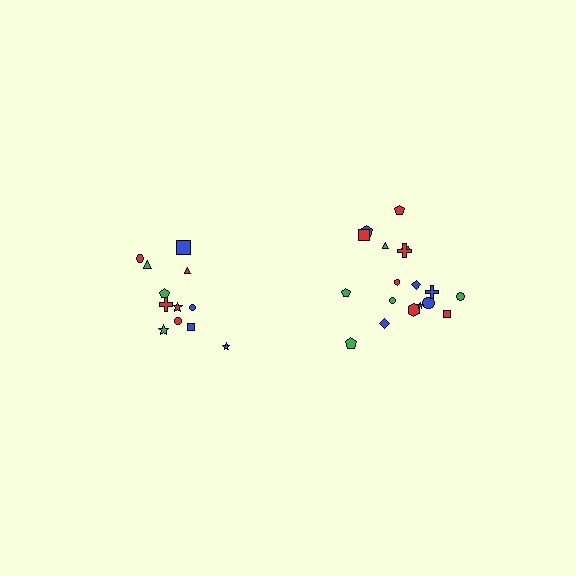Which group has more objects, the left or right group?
The right group.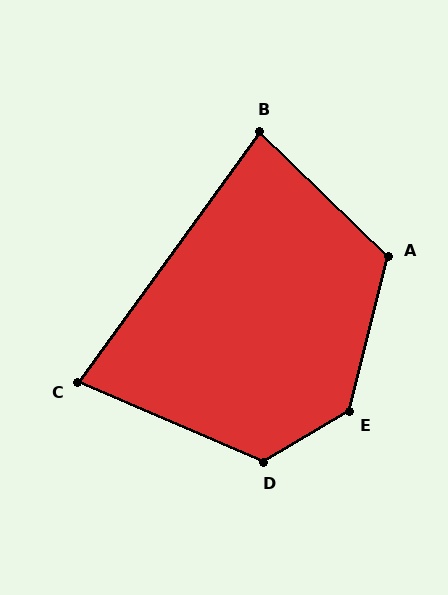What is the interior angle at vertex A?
Approximately 120 degrees (obtuse).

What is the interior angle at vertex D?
Approximately 126 degrees (obtuse).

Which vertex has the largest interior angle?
E, at approximately 135 degrees.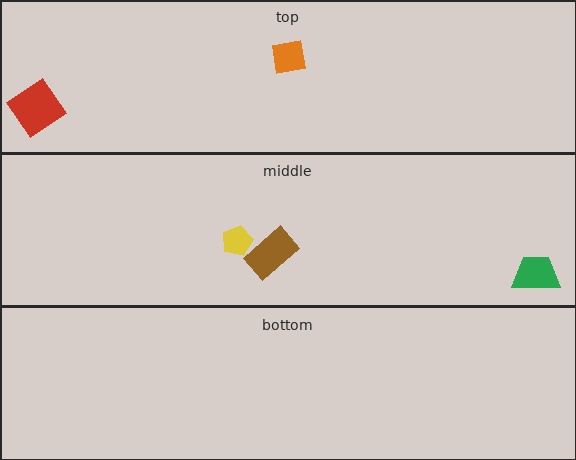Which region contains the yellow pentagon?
The middle region.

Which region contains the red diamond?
The top region.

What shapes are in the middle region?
The yellow pentagon, the green trapezoid, the brown rectangle.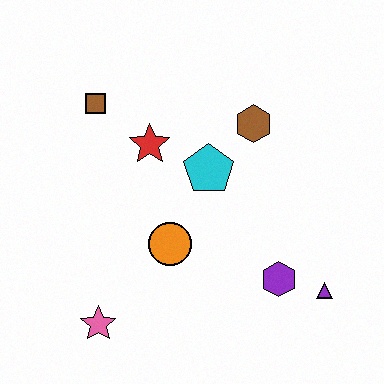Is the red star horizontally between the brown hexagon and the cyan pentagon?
No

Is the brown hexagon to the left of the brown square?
No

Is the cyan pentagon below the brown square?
Yes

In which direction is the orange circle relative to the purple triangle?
The orange circle is to the left of the purple triangle.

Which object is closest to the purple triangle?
The purple hexagon is closest to the purple triangle.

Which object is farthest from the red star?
The purple triangle is farthest from the red star.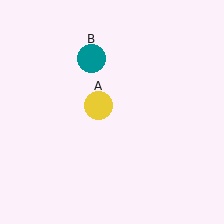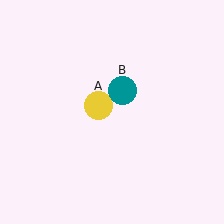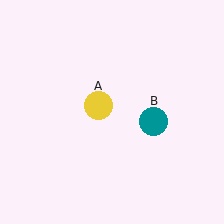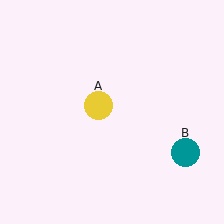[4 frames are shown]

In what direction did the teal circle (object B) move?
The teal circle (object B) moved down and to the right.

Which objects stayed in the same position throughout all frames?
Yellow circle (object A) remained stationary.